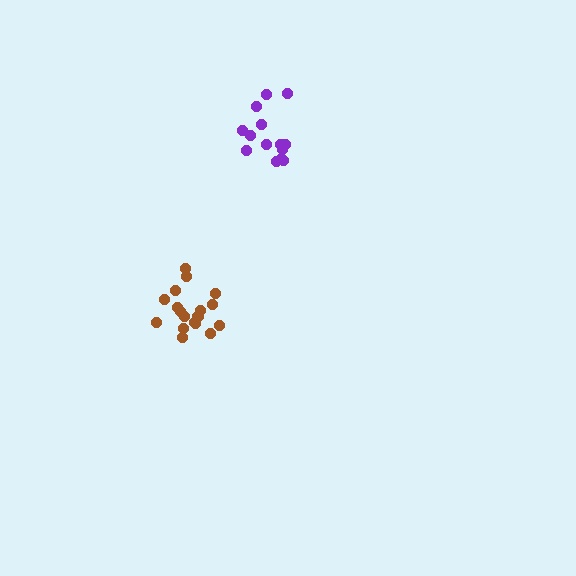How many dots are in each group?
Group 1: 18 dots, Group 2: 14 dots (32 total).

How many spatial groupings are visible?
There are 2 spatial groupings.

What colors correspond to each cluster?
The clusters are colored: brown, purple.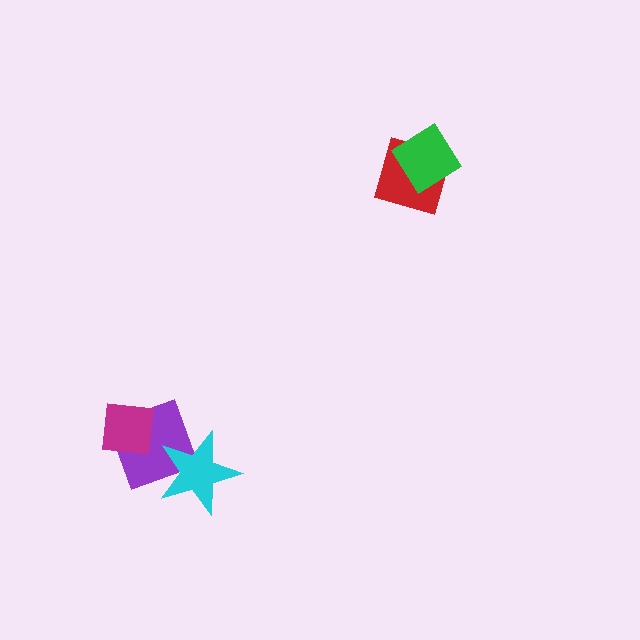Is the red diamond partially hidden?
Yes, it is partially covered by another shape.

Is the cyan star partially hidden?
No, no other shape covers it.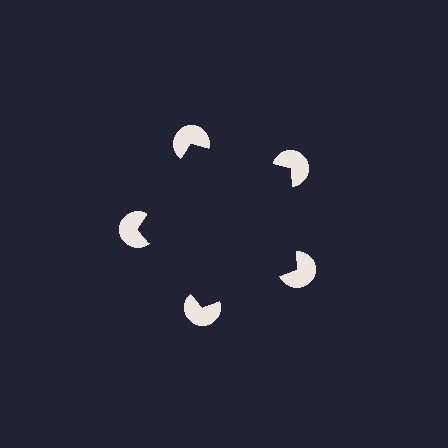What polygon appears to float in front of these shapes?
An illusory pentagon — its edges are inferred from the aligned wedge cuts in the pac-man discs, not physically drawn.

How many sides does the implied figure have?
5 sides.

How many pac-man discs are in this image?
There are 5 — one at each vertex of the illusory pentagon.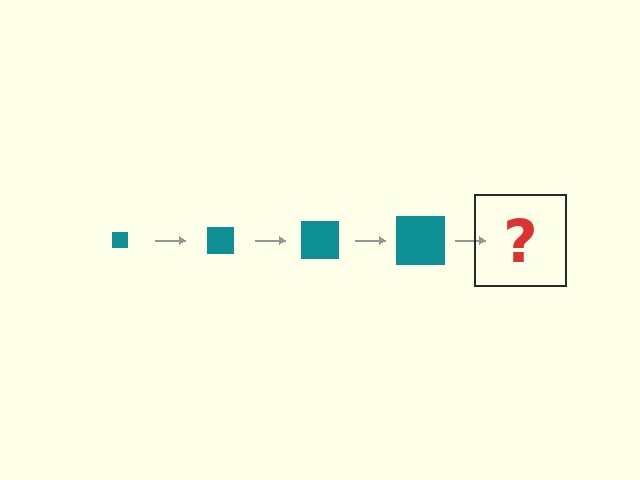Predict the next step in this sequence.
The next step is a teal square, larger than the previous one.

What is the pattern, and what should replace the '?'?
The pattern is that the square gets progressively larger each step. The '?' should be a teal square, larger than the previous one.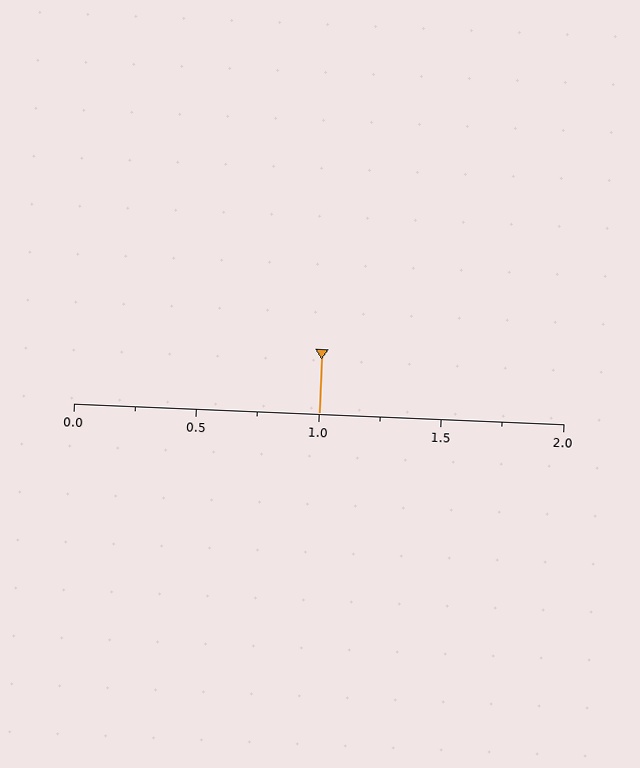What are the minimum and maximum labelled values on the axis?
The axis runs from 0.0 to 2.0.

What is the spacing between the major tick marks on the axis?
The major ticks are spaced 0.5 apart.